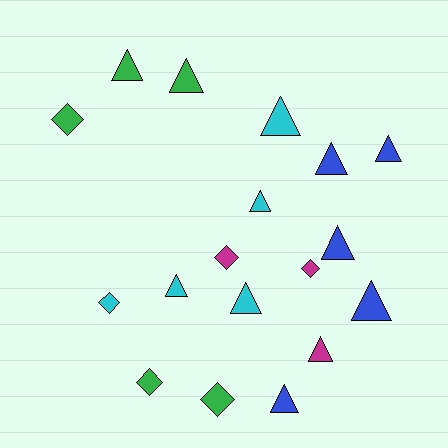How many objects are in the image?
There are 18 objects.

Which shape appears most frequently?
Triangle, with 12 objects.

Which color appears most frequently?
Blue, with 5 objects.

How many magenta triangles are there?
There is 1 magenta triangle.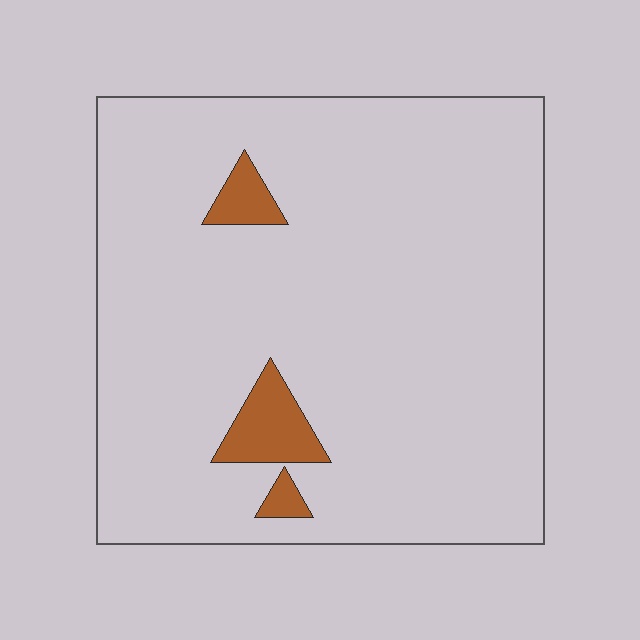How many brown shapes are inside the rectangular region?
3.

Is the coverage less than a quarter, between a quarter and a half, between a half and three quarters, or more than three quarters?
Less than a quarter.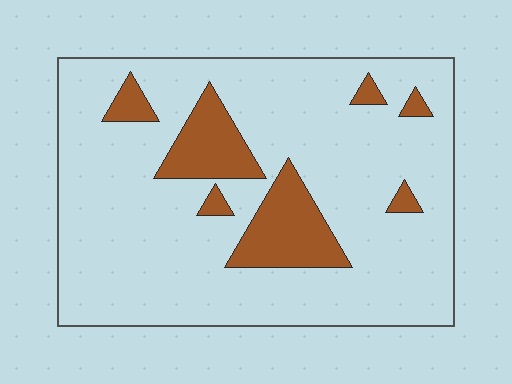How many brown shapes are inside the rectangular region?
7.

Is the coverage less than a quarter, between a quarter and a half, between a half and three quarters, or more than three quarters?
Less than a quarter.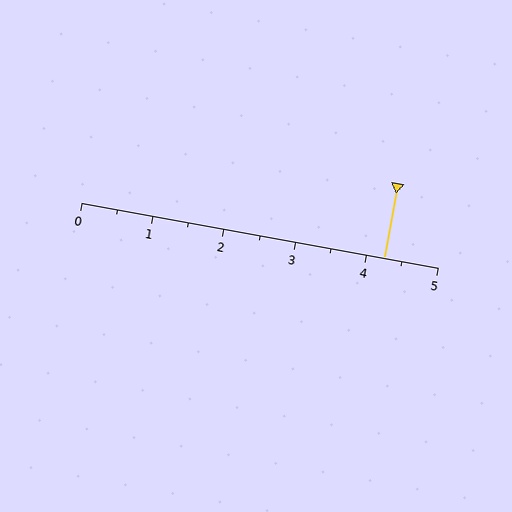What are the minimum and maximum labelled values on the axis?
The axis runs from 0 to 5.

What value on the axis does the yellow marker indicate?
The marker indicates approximately 4.2.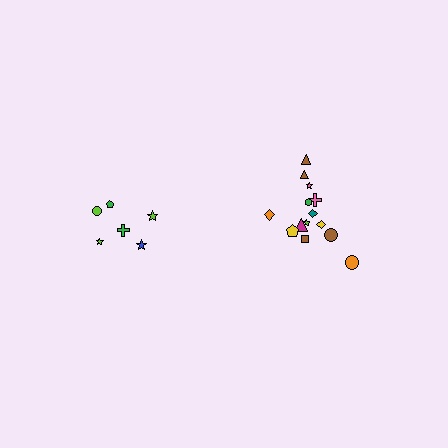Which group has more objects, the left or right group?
The right group.